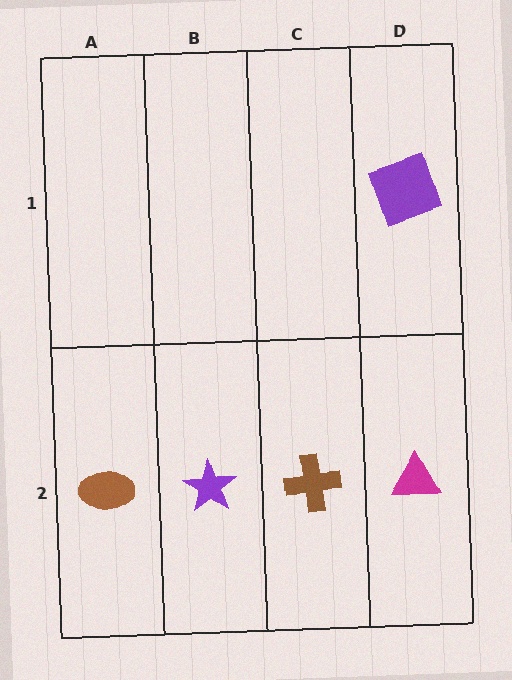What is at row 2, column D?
A magenta triangle.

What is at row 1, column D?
A purple square.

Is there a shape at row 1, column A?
No, that cell is empty.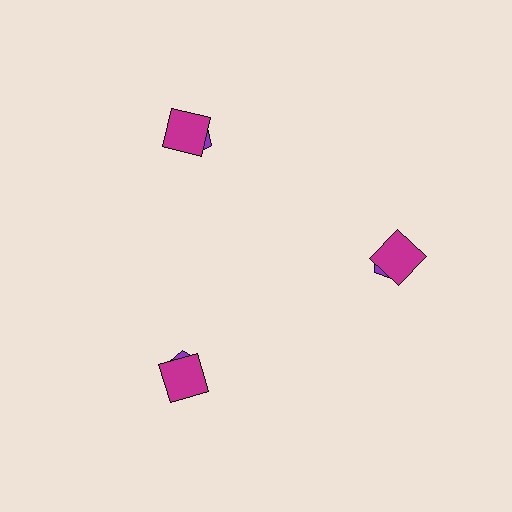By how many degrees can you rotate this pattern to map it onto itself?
The pattern maps onto itself every 120 degrees of rotation.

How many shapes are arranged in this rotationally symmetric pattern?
There are 6 shapes, arranged in 3 groups of 2.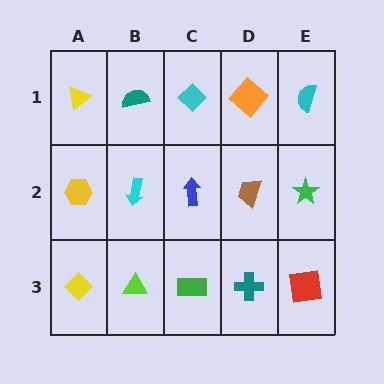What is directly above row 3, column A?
A yellow hexagon.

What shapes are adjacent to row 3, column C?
A blue arrow (row 2, column C), a lime triangle (row 3, column B), a teal cross (row 3, column D).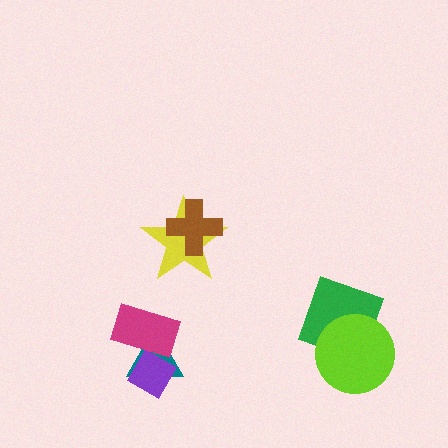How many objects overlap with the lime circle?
1 object overlaps with the lime circle.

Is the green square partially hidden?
Yes, it is partially covered by another shape.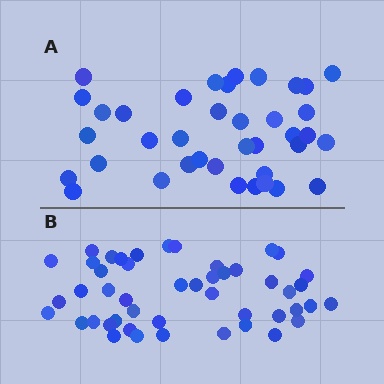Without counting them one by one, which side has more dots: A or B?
Region B (the bottom region) has more dots.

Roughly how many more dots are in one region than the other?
Region B has roughly 8 or so more dots than region A.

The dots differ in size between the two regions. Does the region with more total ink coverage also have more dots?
No. Region A has more total ink coverage because its dots are larger, but region B actually contains more individual dots. Total area can be misleading — the number of items is what matters here.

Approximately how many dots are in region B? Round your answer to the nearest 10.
About 50 dots. (The exact count is 47, which rounds to 50.)